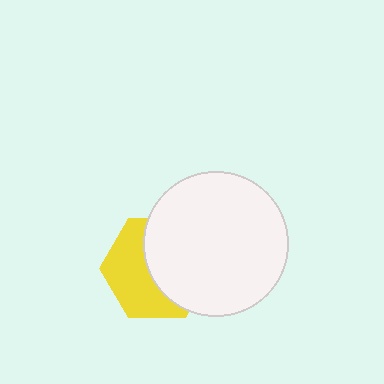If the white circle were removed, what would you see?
You would see the complete yellow hexagon.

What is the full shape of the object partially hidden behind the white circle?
The partially hidden object is a yellow hexagon.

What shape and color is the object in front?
The object in front is a white circle.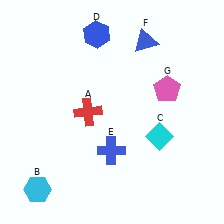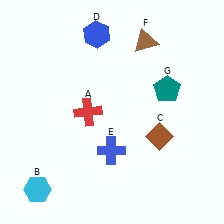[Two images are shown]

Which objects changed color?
C changed from cyan to brown. F changed from blue to brown. G changed from pink to teal.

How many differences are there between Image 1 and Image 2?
There are 3 differences between the two images.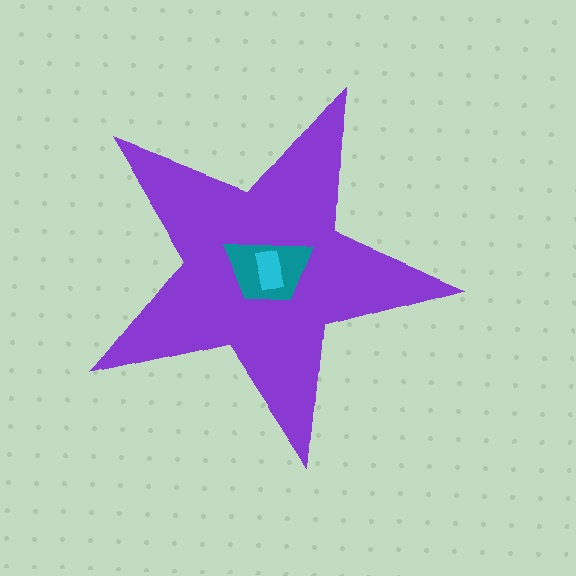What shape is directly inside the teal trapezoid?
The cyan rectangle.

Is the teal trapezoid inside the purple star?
Yes.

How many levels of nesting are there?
3.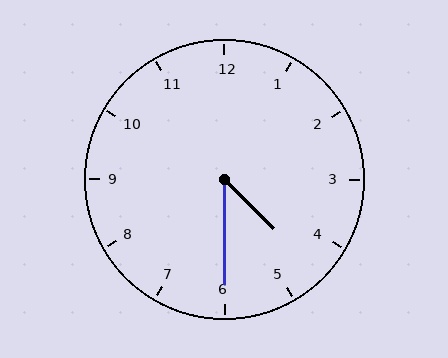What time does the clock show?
4:30.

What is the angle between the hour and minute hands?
Approximately 45 degrees.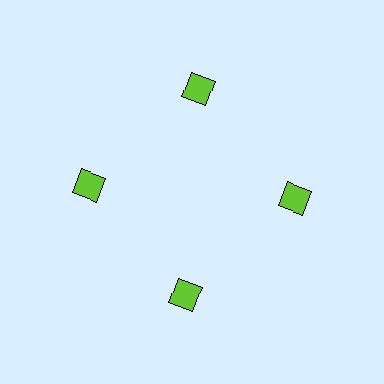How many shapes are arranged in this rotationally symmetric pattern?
There are 4 shapes, arranged in 4 groups of 1.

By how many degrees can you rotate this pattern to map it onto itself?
The pattern maps onto itself every 90 degrees of rotation.